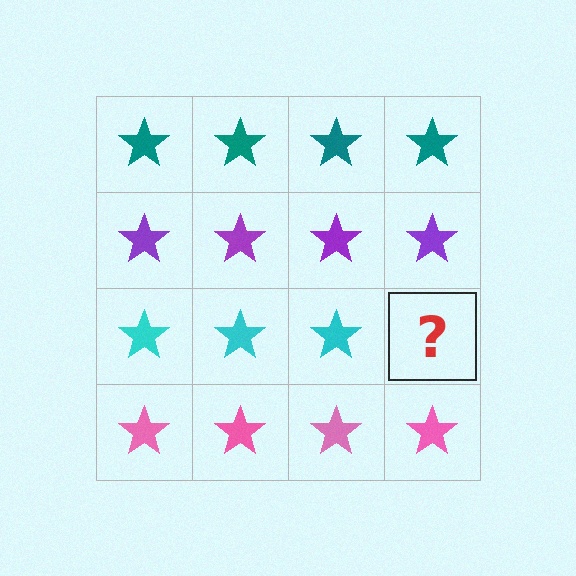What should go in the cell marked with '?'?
The missing cell should contain a cyan star.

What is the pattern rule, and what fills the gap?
The rule is that each row has a consistent color. The gap should be filled with a cyan star.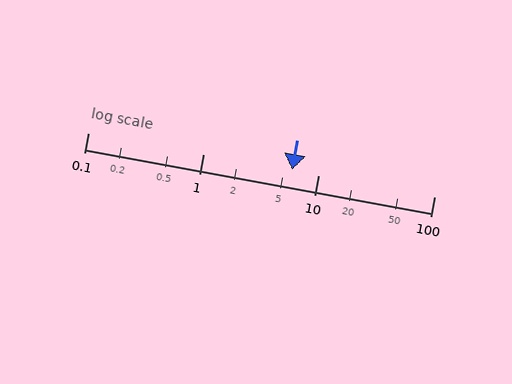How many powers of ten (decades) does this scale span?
The scale spans 3 decades, from 0.1 to 100.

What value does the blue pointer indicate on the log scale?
The pointer indicates approximately 5.9.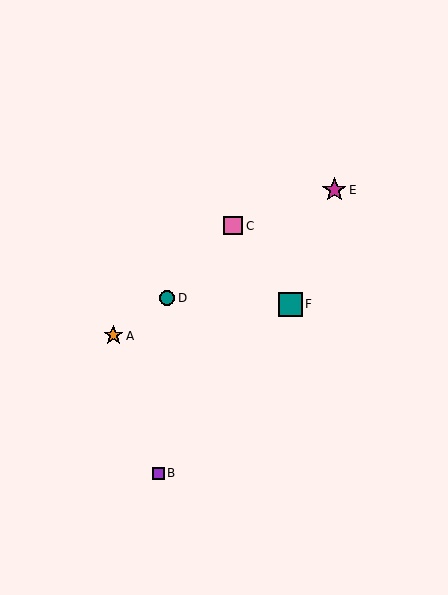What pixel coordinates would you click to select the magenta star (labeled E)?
Click at (334, 190) to select the magenta star E.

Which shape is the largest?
The magenta star (labeled E) is the largest.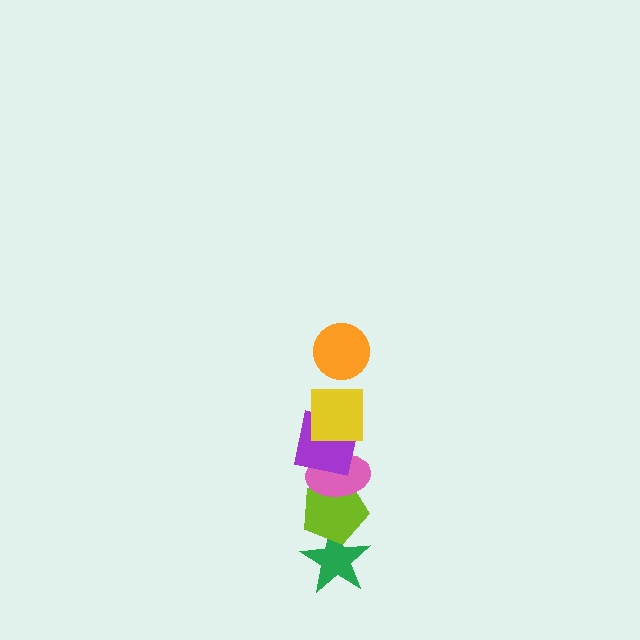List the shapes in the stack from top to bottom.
From top to bottom: the orange circle, the yellow square, the purple square, the pink ellipse, the lime pentagon, the green star.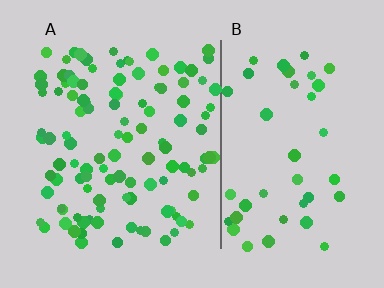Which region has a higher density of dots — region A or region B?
A (the left).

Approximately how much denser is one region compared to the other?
Approximately 2.5× — region A over region B.